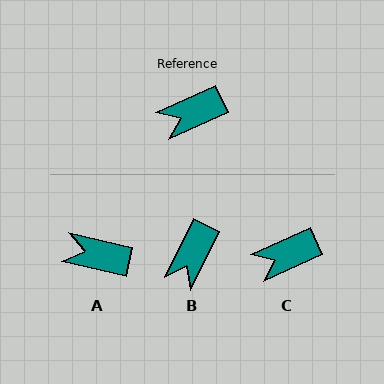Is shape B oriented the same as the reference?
No, it is off by about 38 degrees.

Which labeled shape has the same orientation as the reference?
C.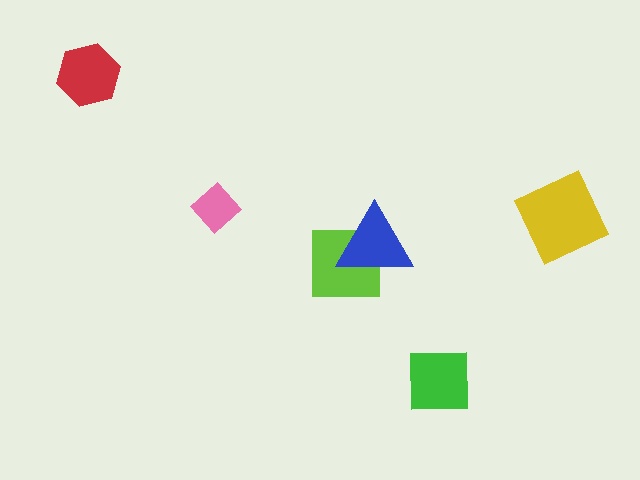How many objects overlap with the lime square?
1 object overlaps with the lime square.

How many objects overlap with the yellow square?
0 objects overlap with the yellow square.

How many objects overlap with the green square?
0 objects overlap with the green square.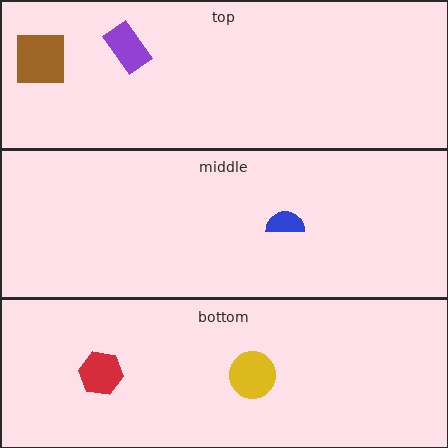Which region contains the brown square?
The top region.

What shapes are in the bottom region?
The yellow circle, the red hexagon.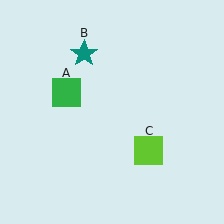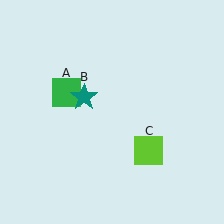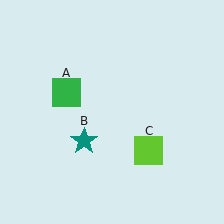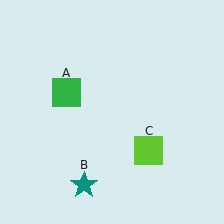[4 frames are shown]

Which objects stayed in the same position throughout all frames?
Green square (object A) and lime square (object C) remained stationary.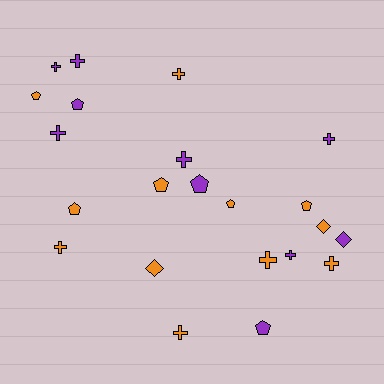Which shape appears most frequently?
Cross, with 11 objects.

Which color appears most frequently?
Orange, with 12 objects.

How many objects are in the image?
There are 22 objects.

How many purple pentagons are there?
There are 3 purple pentagons.